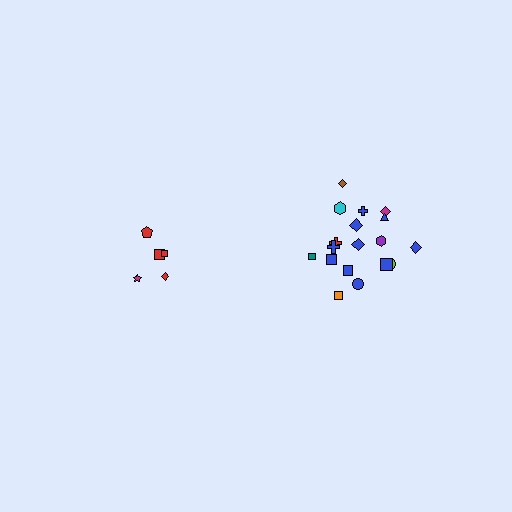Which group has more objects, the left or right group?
The right group.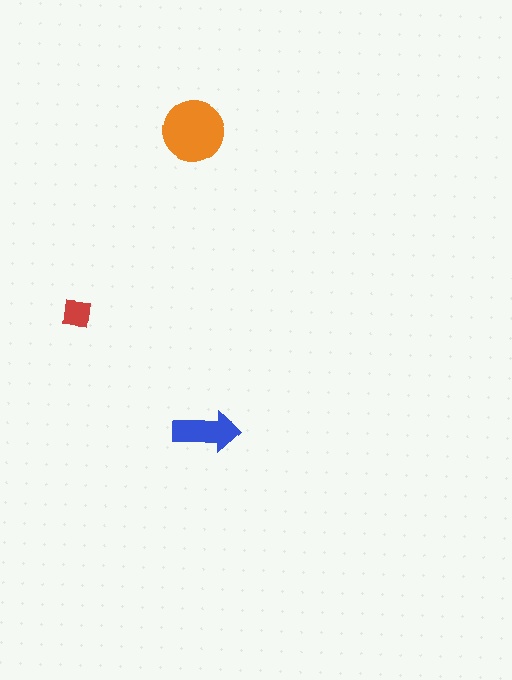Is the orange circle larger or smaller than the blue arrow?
Larger.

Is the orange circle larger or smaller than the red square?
Larger.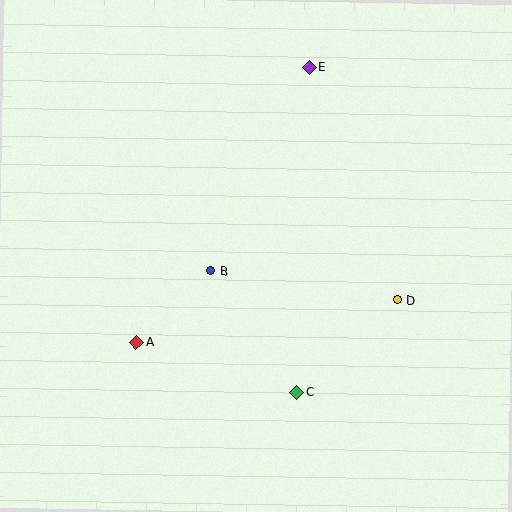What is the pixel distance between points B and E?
The distance between B and E is 227 pixels.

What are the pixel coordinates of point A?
Point A is at (136, 343).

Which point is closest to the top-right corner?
Point E is closest to the top-right corner.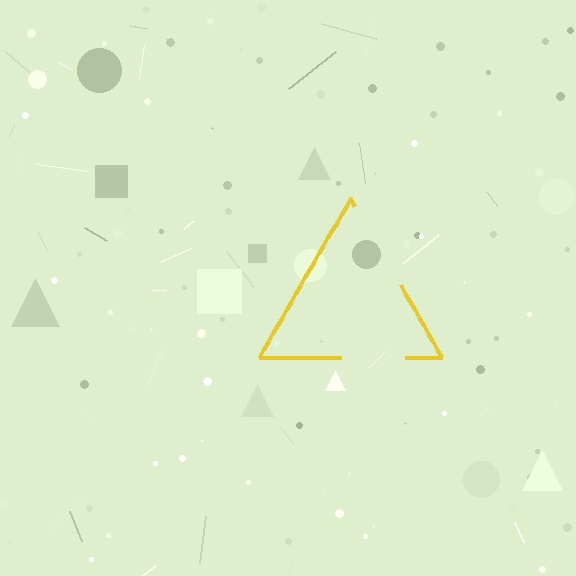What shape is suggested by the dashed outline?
The dashed outline suggests a triangle.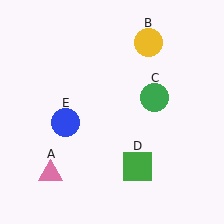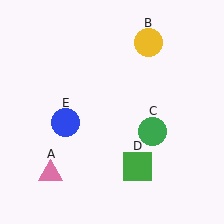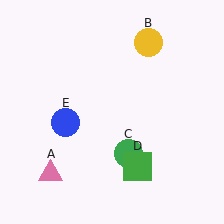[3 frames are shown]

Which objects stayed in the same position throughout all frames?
Pink triangle (object A) and yellow circle (object B) and green square (object D) and blue circle (object E) remained stationary.